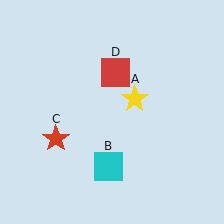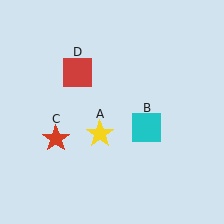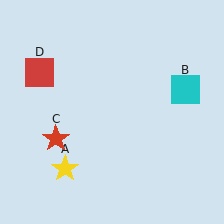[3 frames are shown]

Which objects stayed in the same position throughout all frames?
Red star (object C) remained stationary.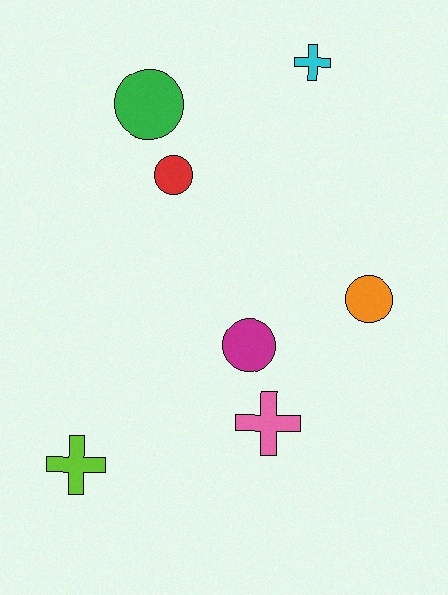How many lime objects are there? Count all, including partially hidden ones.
There is 1 lime object.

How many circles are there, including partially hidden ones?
There are 4 circles.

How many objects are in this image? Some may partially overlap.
There are 7 objects.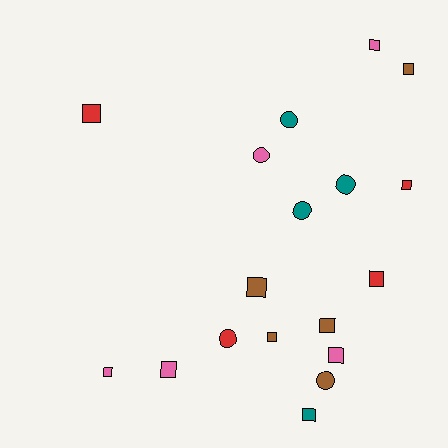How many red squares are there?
There are 3 red squares.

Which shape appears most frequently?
Square, with 12 objects.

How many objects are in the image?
There are 18 objects.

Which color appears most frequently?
Pink, with 5 objects.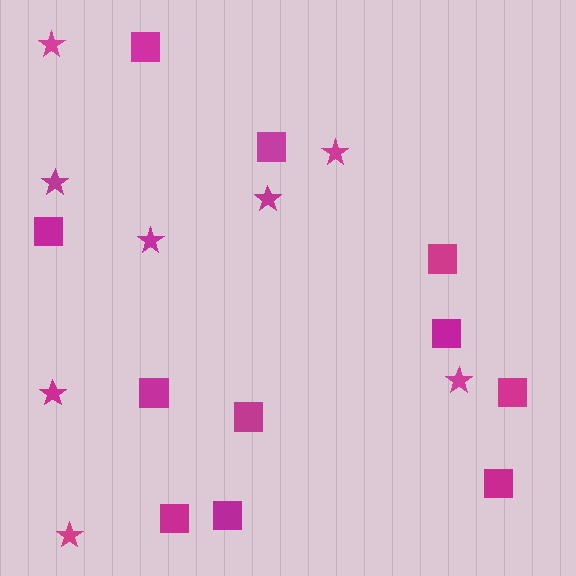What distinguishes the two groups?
There are 2 groups: one group of stars (8) and one group of squares (11).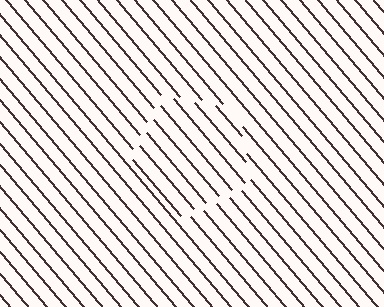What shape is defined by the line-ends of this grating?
An illusory pentagon. The interior of the shape contains the same grating, shifted by half a period — the contour is defined by the phase discontinuity where line-ends from the inner and outer gratings abut.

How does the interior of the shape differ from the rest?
The interior of the shape contains the same grating, shifted by half a period — the contour is defined by the phase discontinuity where line-ends from the inner and outer gratings abut.